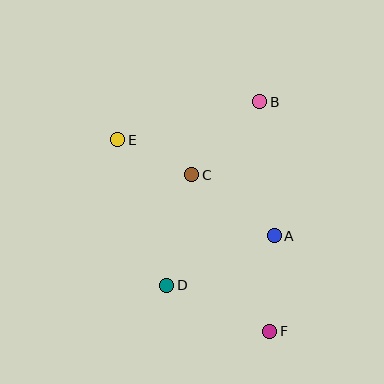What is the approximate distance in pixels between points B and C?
The distance between B and C is approximately 100 pixels.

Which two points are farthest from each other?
Points E and F are farthest from each other.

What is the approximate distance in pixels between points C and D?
The distance between C and D is approximately 114 pixels.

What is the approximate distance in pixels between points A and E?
The distance between A and E is approximately 183 pixels.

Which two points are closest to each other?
Points C and E are closest to each other.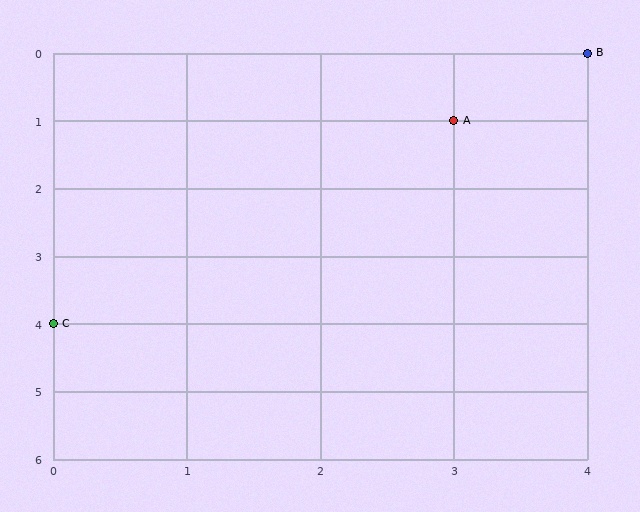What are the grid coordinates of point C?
Point C is at grid coordinates (0, 4).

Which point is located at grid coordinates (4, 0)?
Point B is at (4, 0).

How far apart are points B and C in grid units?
Points B and C are 4 columns and 4 rows apart (about 5.7 grid units diagonally).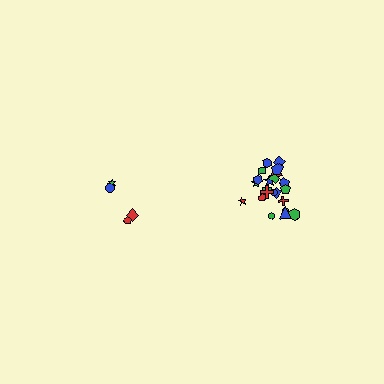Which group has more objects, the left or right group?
The right group.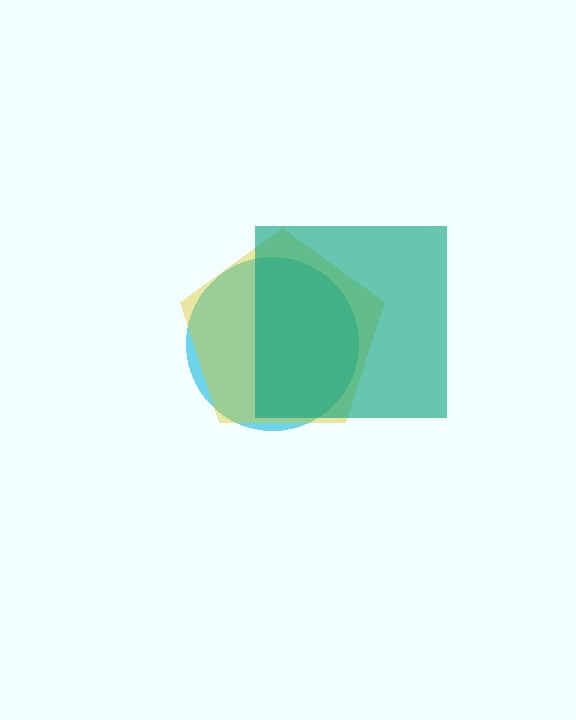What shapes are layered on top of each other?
The layered shapes are: a cyan circle, a yellow pentagon, a teal square.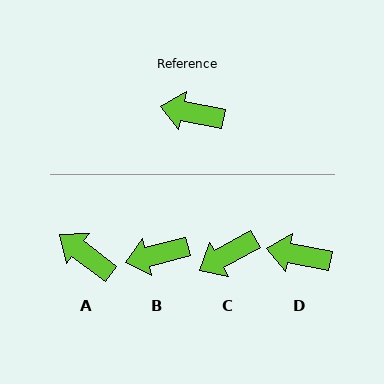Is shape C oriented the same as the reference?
No, it is off by about 40 degrees.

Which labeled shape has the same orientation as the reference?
D.